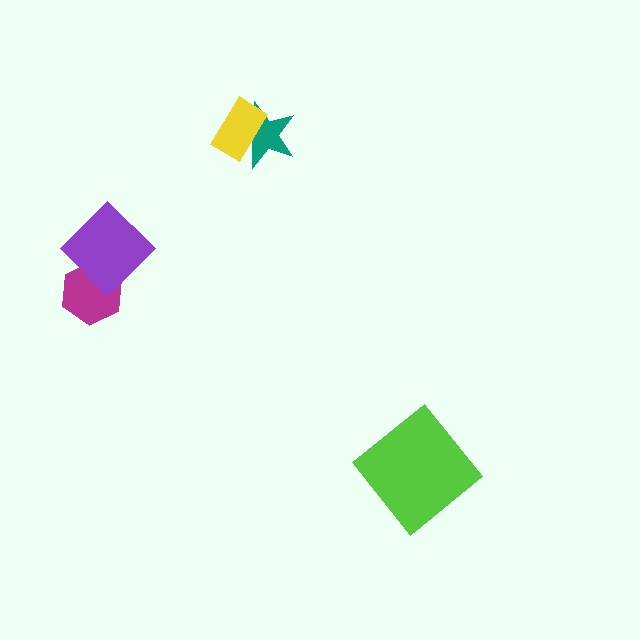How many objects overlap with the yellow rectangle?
1 object overlaps with the yellow rectangle.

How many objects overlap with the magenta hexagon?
1 object overlaps with the magenta hexagon.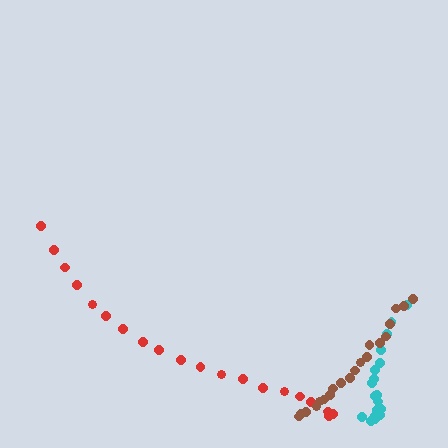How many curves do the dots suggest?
There are 3 distinct paths.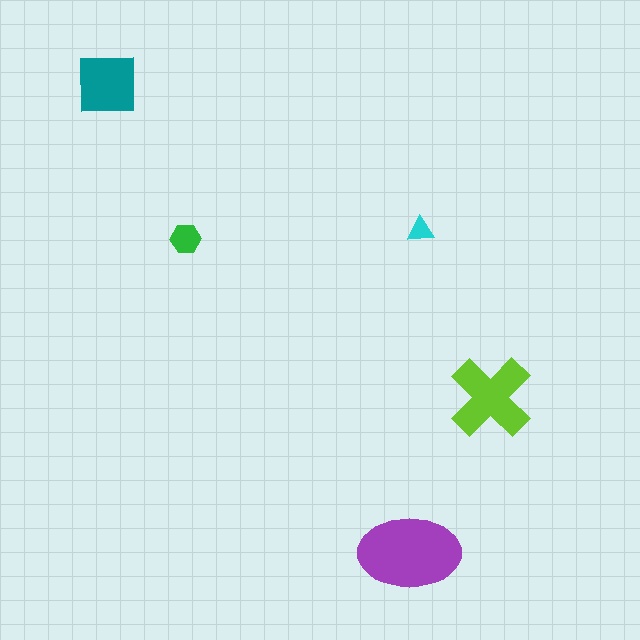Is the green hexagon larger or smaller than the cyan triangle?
Larger.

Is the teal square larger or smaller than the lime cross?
Smaller.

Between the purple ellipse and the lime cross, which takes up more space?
The purple ellipse.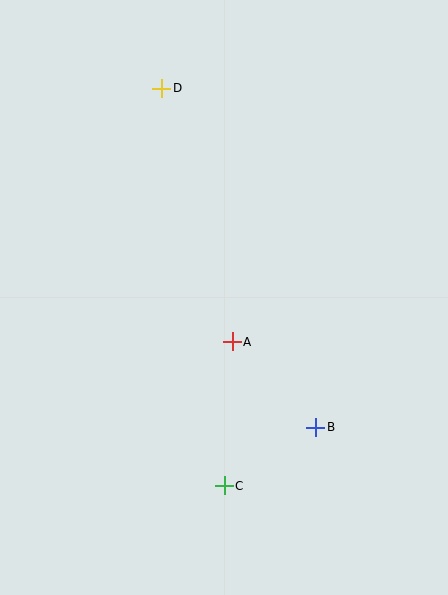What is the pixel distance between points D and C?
The distance between D and C is 403 pixels.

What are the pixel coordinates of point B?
Point B is at (316, 427).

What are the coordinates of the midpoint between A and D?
The midpoint between A and D is at (197, 215).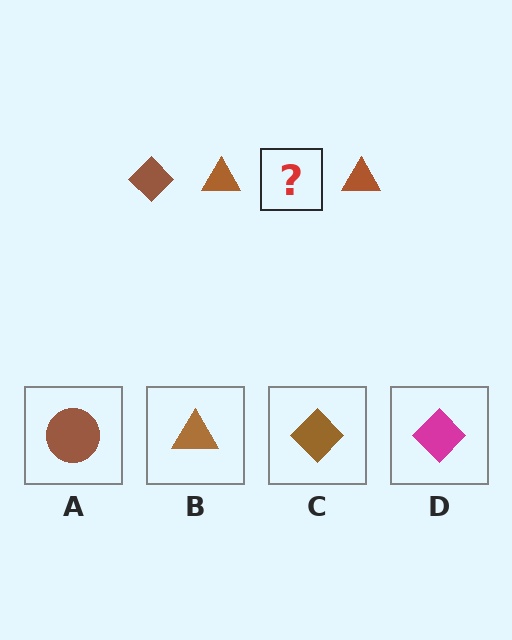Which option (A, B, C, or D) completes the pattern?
C.